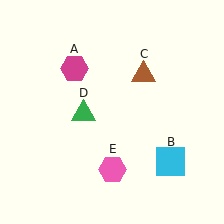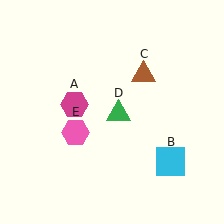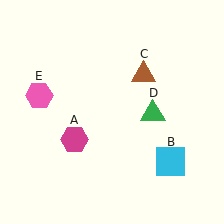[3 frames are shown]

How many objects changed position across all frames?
3 objects changed position: magenta hexagon (object A), green triangle (object D), pink hexagon (object E).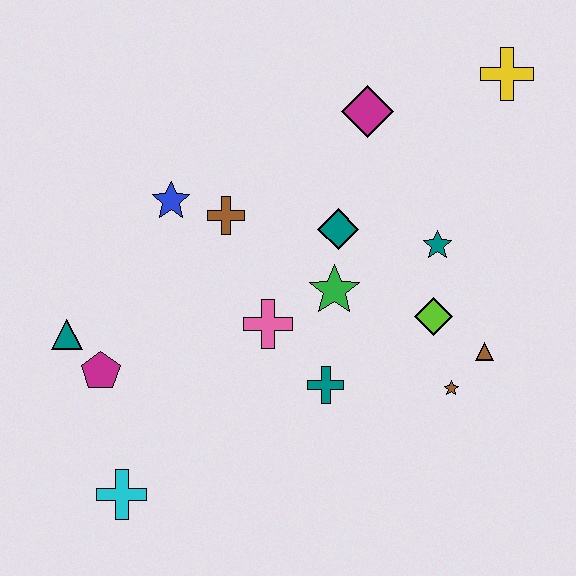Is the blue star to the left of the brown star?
Yes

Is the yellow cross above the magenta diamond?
Yes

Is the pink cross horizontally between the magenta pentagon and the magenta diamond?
Yes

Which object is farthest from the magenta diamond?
The cyan cross is farthest from the magenta diamond.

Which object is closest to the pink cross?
The green star is closest to the pink cross.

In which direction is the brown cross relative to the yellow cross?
The brown cross is to the left of the yellow cross.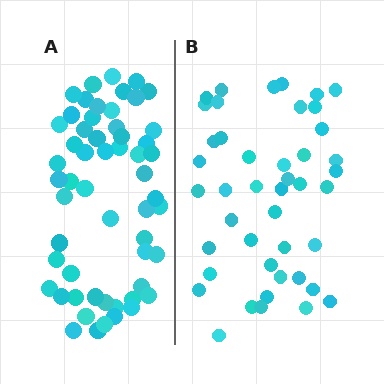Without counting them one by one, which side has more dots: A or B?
Region A (the left region) has more dots.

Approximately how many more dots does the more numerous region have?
Region A has roughly 12 or so more dots than region B.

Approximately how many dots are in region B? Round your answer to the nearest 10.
About 40 dots. (The exact count is 44, which rounds to 40.)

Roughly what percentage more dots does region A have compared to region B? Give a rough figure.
About 25% more.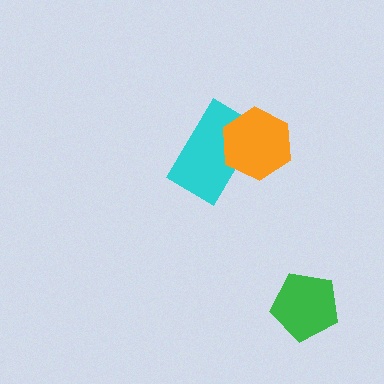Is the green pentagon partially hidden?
No, no other shape covers it.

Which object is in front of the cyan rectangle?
The orange hexagon is in front of the cyan rectangle.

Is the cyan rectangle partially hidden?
Yes, it is partially covered by another shape.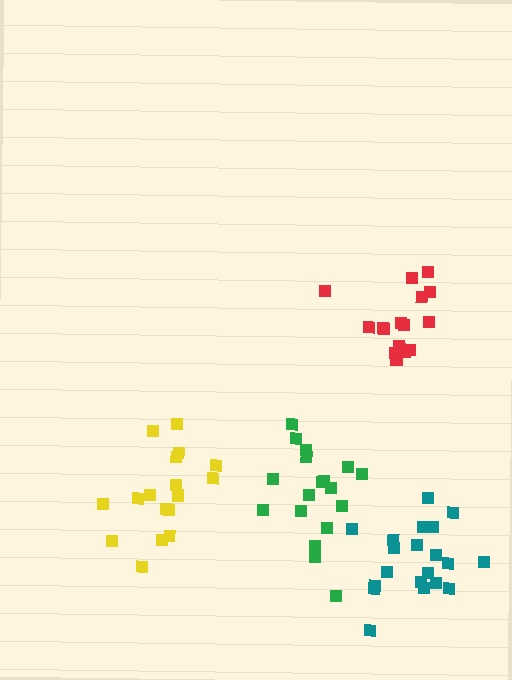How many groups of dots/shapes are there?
There are 4 groups.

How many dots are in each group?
Group 1: 20 dots, Group 2: 17 dots, Group 3: 18 dots, Group 4: 18 dots (73 total).